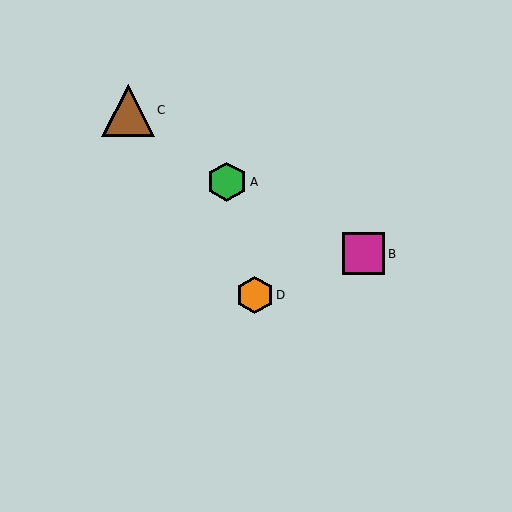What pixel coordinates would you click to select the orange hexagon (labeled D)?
Click at (255, 295) to select the orange hexagon D.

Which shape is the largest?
The brown triangle (labeled C) is the largest.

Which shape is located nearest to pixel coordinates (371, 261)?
The magenta square (labeled B) at (363, 254) is nearest to that location.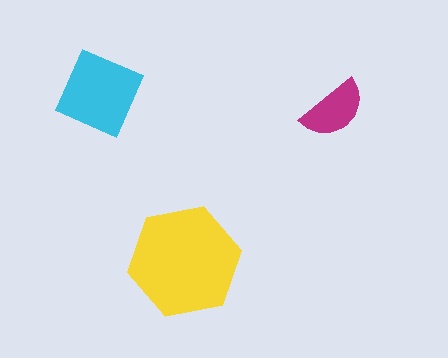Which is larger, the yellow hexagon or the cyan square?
The yellow hexagon.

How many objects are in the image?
There are 3 objects in the image.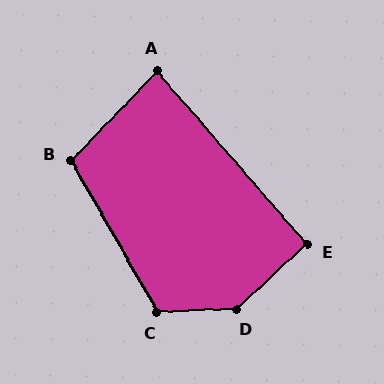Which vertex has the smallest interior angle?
A, at approximately 85 degrees.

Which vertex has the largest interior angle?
D, at approximately 139 degrees.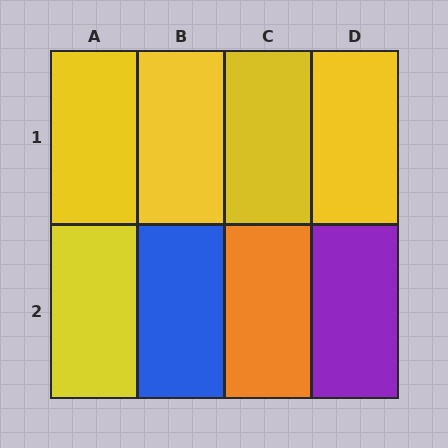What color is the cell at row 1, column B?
Yellow.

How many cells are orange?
1 cell is orange.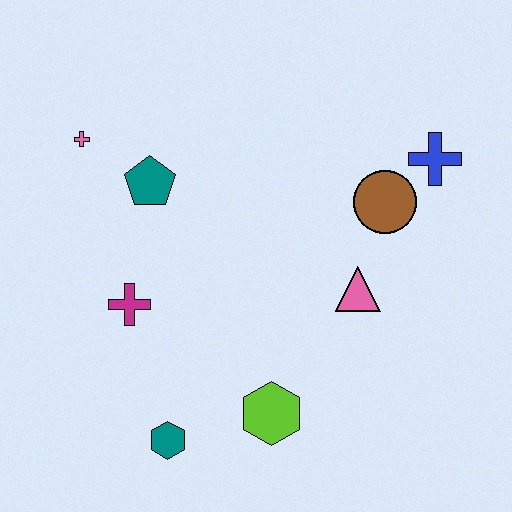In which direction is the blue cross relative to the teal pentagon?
The blue cross is to the right of the teal pentagon.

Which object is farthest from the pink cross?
The blue cross is farthest from the pink cross.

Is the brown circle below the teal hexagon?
No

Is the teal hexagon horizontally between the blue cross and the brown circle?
No